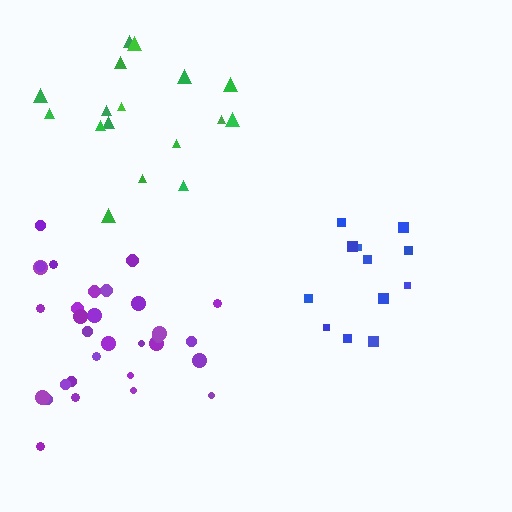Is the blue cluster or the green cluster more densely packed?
Blue.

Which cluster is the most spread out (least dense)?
Green.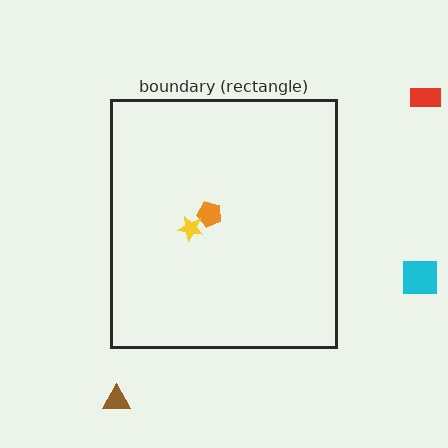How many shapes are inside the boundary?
2 inside, 3 outside.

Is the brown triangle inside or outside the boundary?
Outside.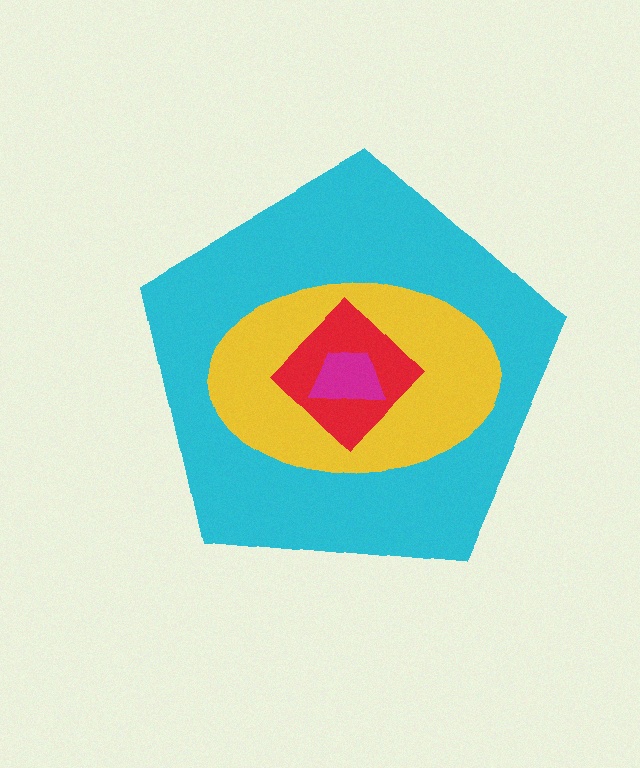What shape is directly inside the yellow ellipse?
The red diamond.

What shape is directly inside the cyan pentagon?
The yellow ellipse.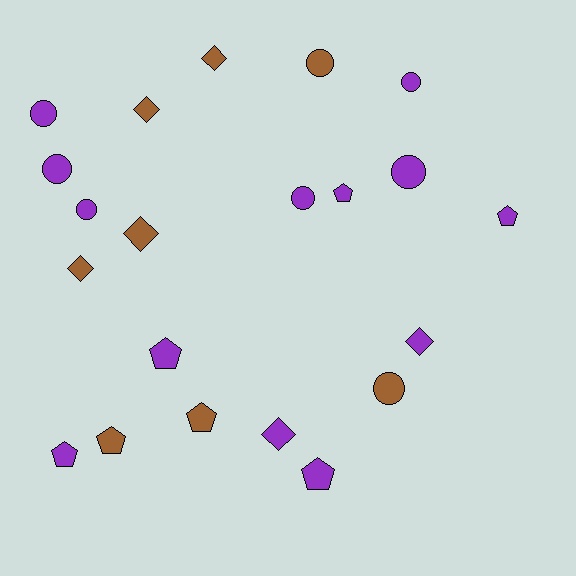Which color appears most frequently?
Purple, with 13 objects.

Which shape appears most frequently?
Circle, with 8 objects.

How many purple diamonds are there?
There are 2 purple diamonds.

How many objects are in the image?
There are 21 objects.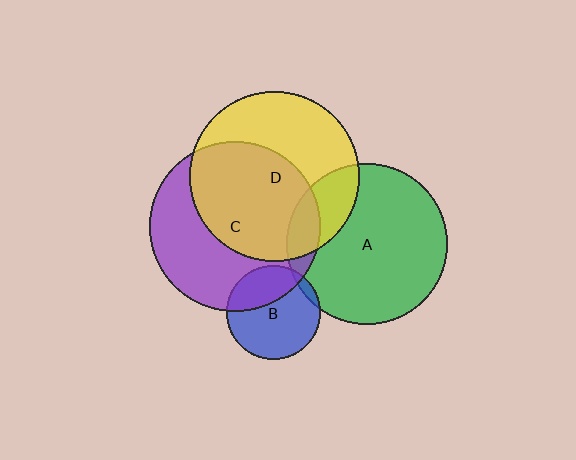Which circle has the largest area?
Circle C (purple).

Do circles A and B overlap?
Yes.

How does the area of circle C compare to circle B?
Approximately 3.3 times.